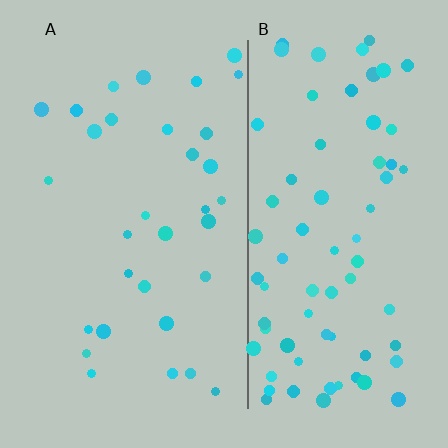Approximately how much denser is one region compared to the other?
Approximately 2.3× — region B over region A.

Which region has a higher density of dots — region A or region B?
B (the right).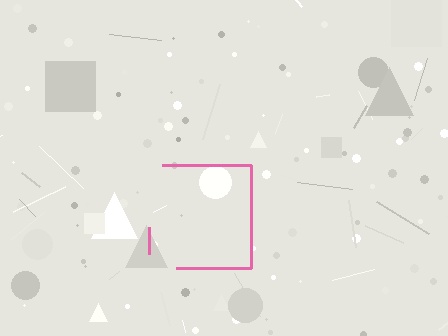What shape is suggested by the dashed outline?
The dashed outline suggests a square.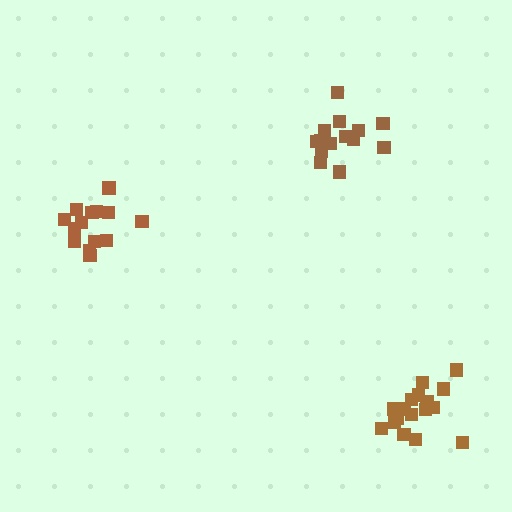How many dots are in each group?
Group 1: 14 dots, Group 2: 14 dots, Group 3: 18 dots (46 total).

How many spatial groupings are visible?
There are 3 spatial groupings.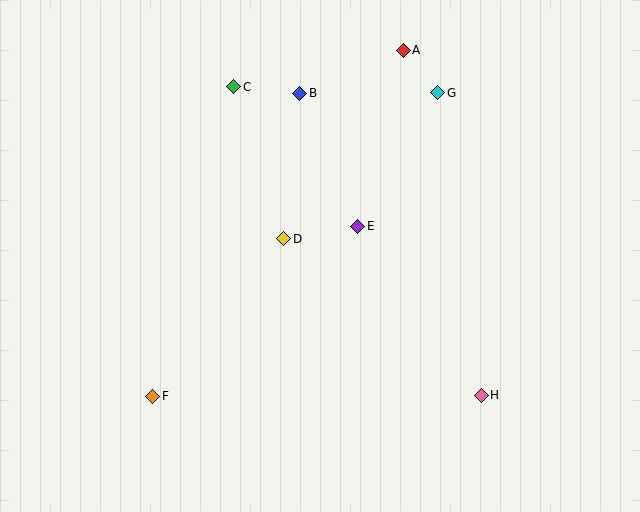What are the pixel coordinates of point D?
Point D is at (284, 239).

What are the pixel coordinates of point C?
Point C is at (234, 87).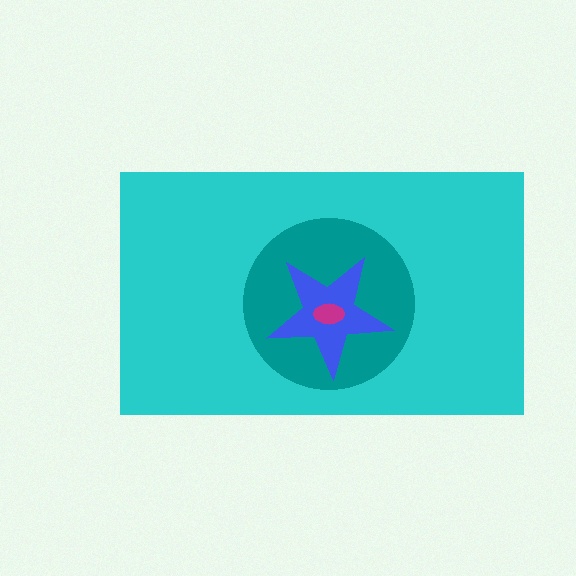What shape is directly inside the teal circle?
The blue star.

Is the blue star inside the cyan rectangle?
Yes.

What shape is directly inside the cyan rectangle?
The teal circle.